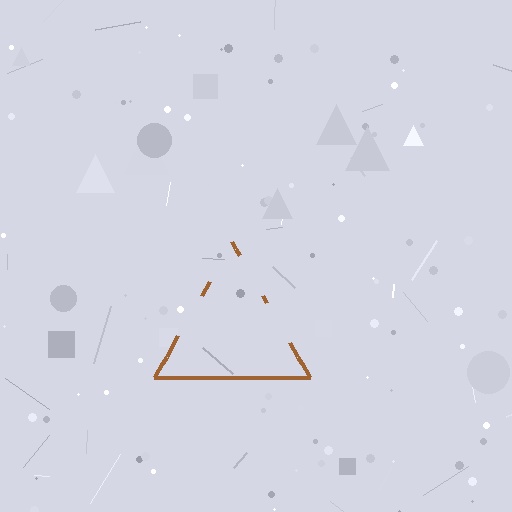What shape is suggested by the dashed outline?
The dashed outline suggests a triangle.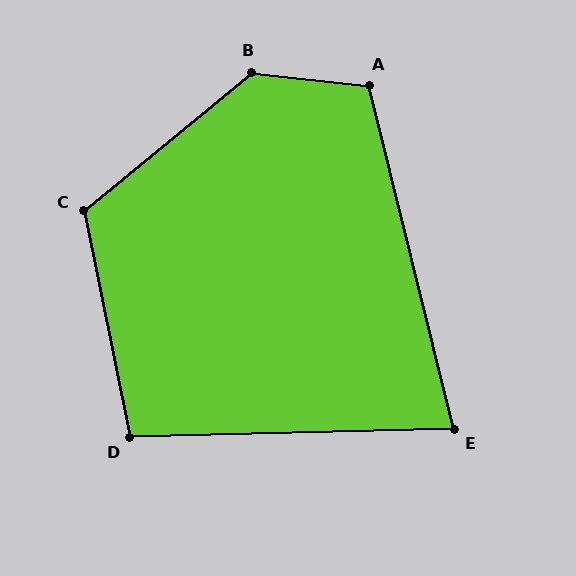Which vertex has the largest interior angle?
B, at approximately 134 degrees.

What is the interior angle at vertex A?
Approximately 110 degrees (obtuse).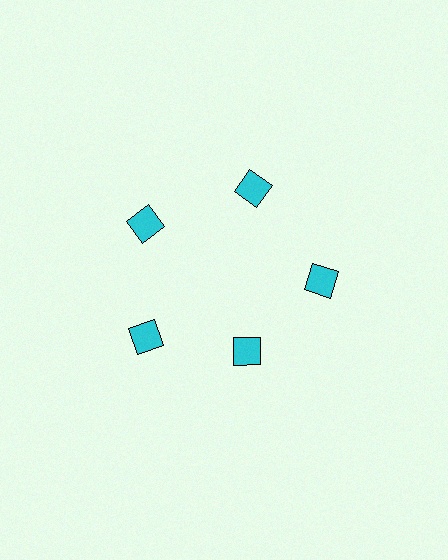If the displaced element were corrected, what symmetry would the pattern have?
It would have 5-fold rotational symmetry — the pattern would map onto itself every 72 degrees.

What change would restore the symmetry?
The symmetry would be restored by moving it outward, back onto the ring so that all 5 squares sit at equal angles and equal distance from the center.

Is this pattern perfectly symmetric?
No. The 5 cyan squares are arranged in a ring, but one element near the 5 o'clock position is pulled inward toward the center, breaking the 5-fold rotational symmetry.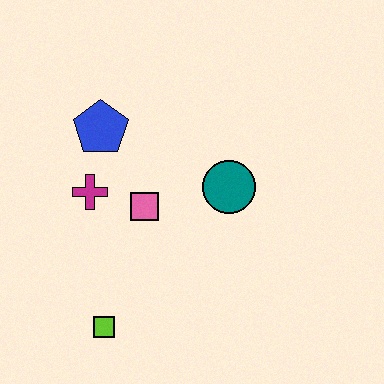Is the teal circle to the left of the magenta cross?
No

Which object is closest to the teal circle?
The pink square is closest to the teal circle.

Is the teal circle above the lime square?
Yes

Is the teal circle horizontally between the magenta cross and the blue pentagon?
No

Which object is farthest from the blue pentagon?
The lime square is farthest from the blue pentagon.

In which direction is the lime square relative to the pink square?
The lime square is below the pink square.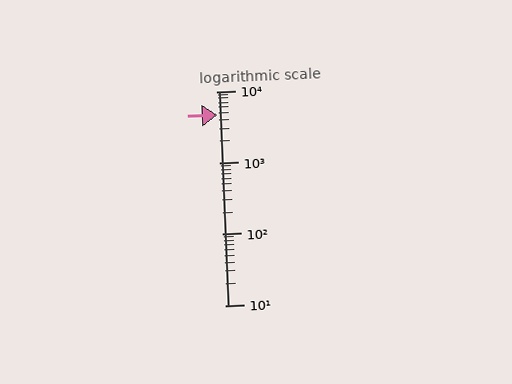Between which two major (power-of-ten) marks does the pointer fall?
The pointer is between 1000 and 10000.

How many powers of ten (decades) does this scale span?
The scale spans 3 decades, from 10 to 10000.